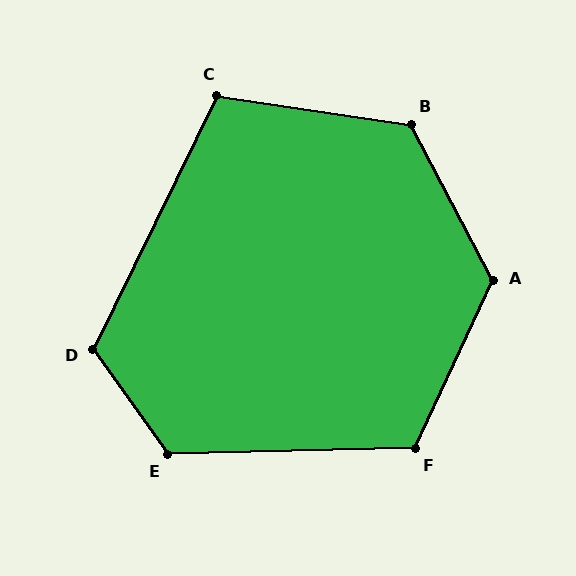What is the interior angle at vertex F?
Approximately 116 degrees (obtuse).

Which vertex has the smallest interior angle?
C, at approximately 108 degrees.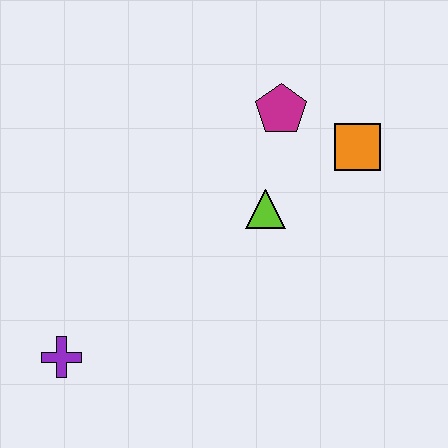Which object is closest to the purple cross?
The lime triangle is closest to the purple cross.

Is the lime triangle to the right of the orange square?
No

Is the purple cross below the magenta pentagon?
Yes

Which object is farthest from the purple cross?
The orange square is farthest from the purple cross.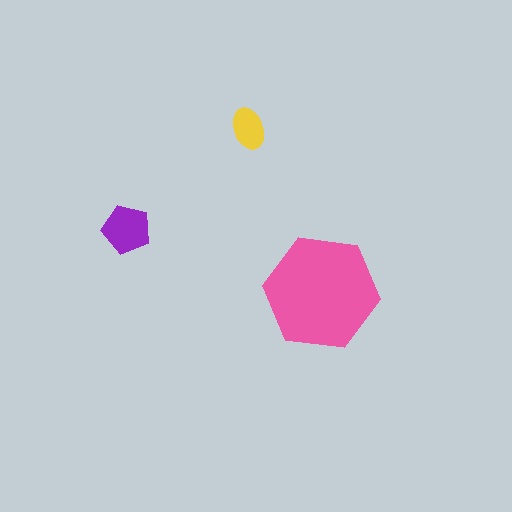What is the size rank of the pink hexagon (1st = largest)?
1st.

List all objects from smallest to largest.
The yellow ellipse, the purple pentagon, the pink hexagon.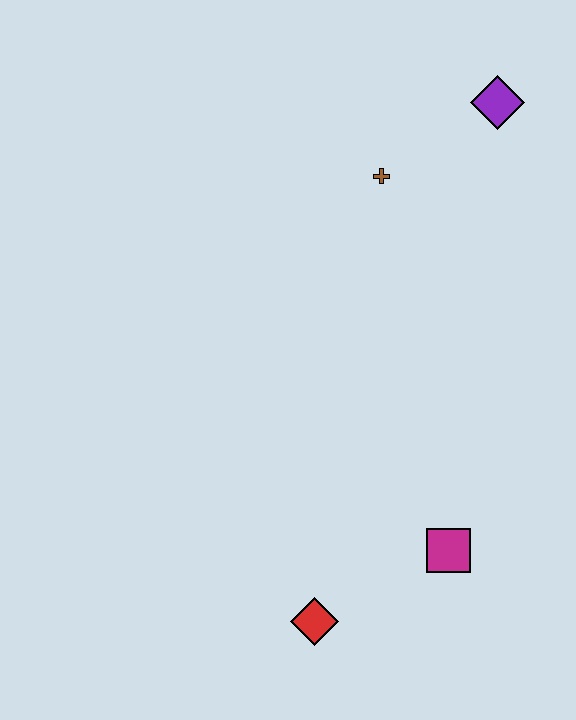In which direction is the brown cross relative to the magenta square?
The brown cross is above the magenta square.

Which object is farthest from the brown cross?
The red diamond is farthest from the brown cross.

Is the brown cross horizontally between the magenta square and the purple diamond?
No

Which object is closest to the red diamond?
The magenta square is closest to the red diamond.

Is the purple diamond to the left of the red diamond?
No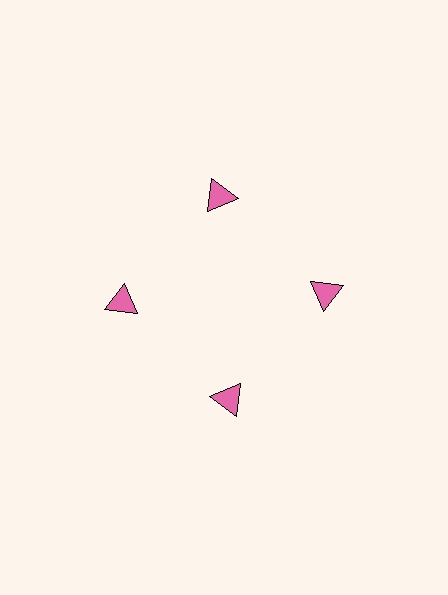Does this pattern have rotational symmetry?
Yes, this pattern has 4-fold rotational symmetry. It looks the same after rotating 90 degrees around the center.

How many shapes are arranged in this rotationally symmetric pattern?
There are 4 shapes, arranged in 4 groups of 1.